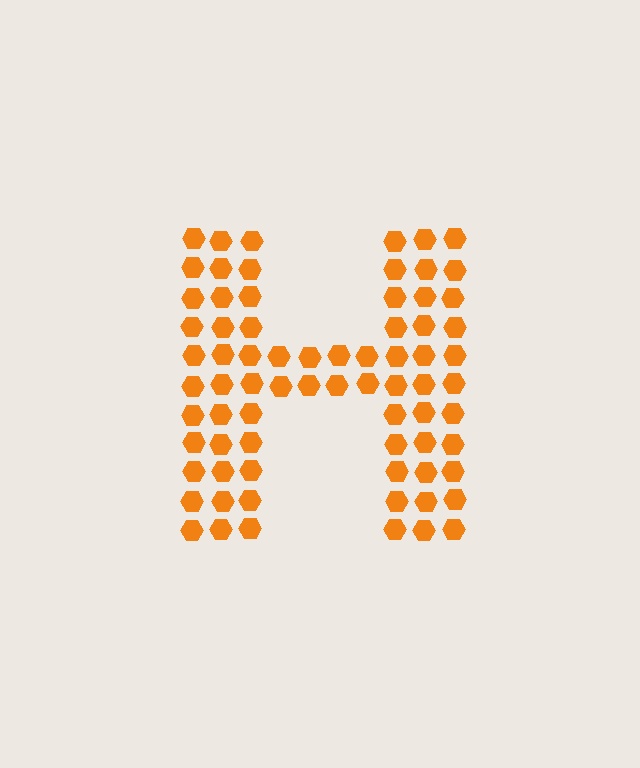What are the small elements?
The small elements are hexagons.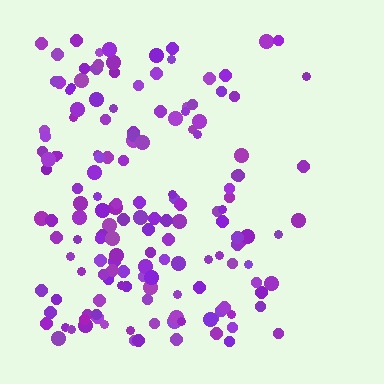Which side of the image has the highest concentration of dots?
The left.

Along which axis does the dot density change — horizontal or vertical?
Horizontal.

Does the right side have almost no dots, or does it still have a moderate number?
Still a moderate number, just noticeably fewer than the left.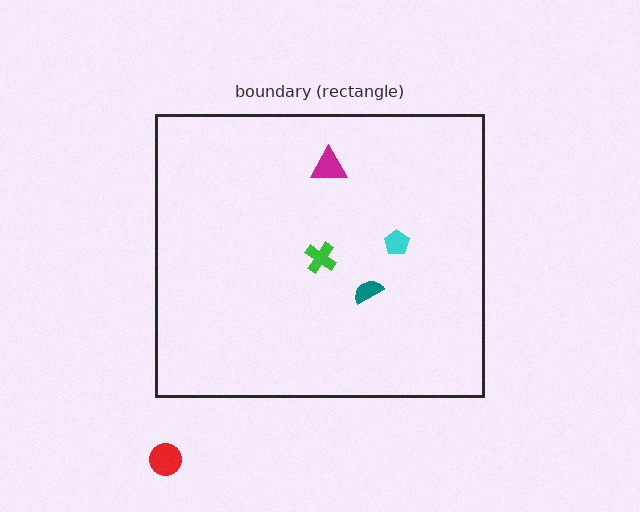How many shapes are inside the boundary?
4 inside, 1 outside.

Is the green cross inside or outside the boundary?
Inside.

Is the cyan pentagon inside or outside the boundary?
Inside.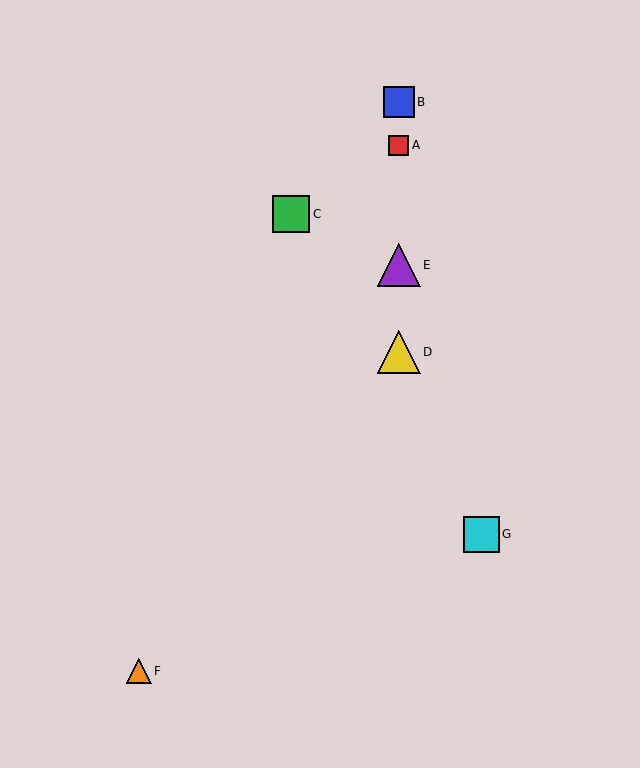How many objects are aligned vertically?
4 objects (A, B, D, E) are aligned vertically.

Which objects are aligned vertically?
Objects A, B, D, E are aligned vertically.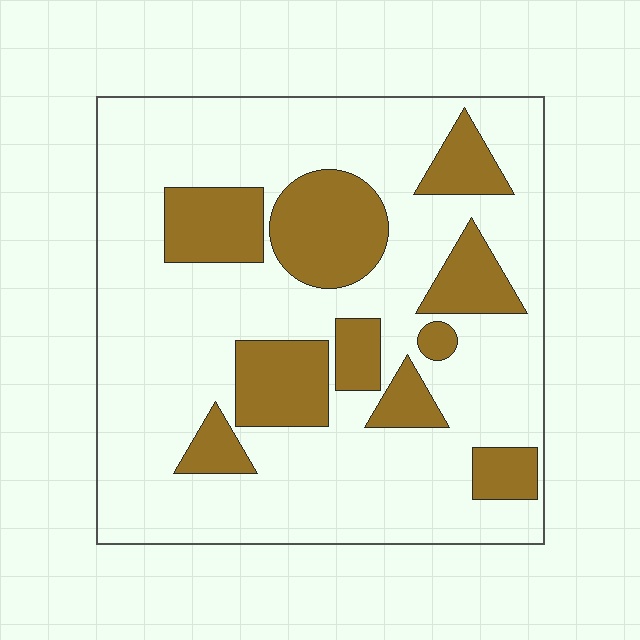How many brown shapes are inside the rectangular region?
10.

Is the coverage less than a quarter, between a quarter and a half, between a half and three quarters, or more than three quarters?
Between a quarter and a half.